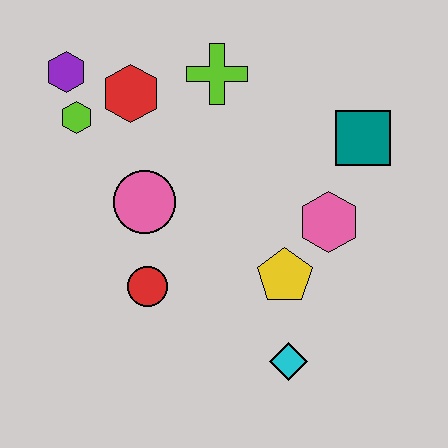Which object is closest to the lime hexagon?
The purple hexagon is closest to the lime hexagon.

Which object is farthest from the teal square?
The purple hexagon is farthest from the teal square.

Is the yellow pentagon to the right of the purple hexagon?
Yes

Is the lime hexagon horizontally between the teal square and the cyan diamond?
No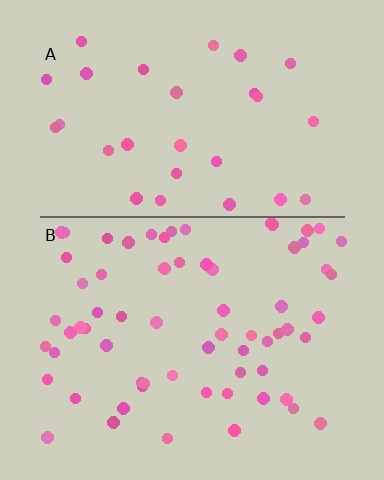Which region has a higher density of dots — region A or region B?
B (the bottom).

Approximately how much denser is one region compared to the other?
Approximately 2.2× — region B over region A.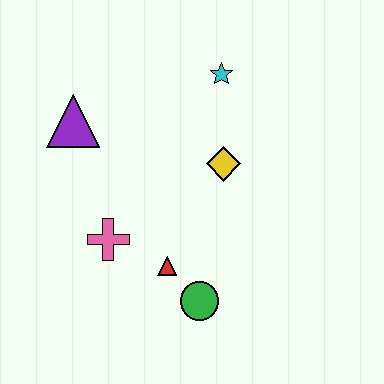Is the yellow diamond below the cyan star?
Yes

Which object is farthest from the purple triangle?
The green circle is farthest from the purple triangle.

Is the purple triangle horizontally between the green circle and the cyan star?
No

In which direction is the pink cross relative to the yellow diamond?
The pink cross is to the left of the yellow diamond.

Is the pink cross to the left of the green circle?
Yes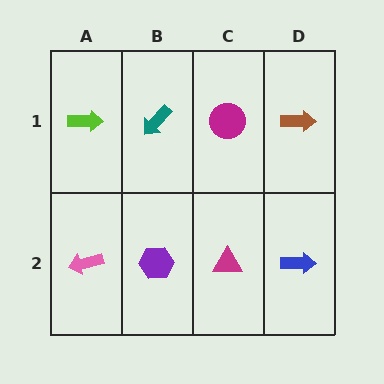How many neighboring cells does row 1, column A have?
2.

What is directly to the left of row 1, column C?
A teal arrow.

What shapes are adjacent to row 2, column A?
A lime arrow (row 1, column A), a purple hexagon (row 2, column B).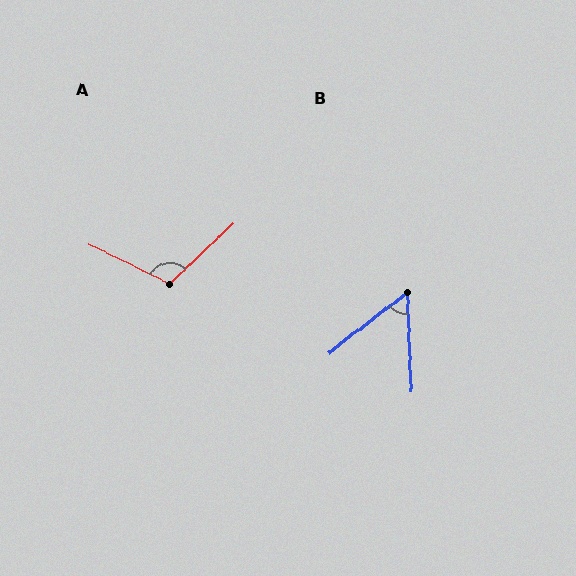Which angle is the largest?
A, at approximately 111 degrees.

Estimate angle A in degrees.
Approximately 111 degrees.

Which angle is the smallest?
B, at approximately 55 degrees.